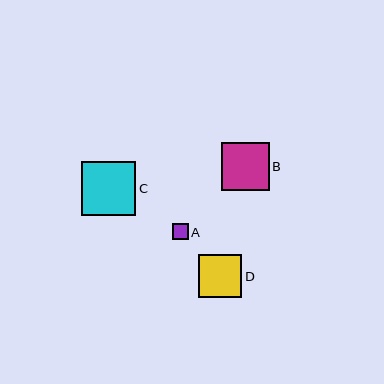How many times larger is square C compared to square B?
Square C is approximately 1.2 times the size of square B.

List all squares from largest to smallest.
From largest to smallest: C, B, D, A.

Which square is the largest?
Square C is the largest with a size of approximately 55 pixels.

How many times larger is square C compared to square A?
Square C is approximately 3.5 times the size of square A.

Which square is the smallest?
Square A is the smallest with a size of approximately 16 pixels.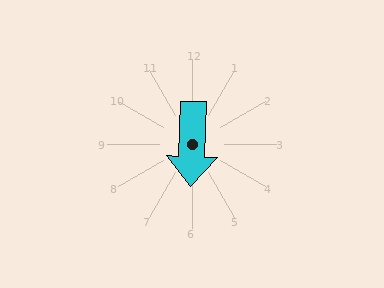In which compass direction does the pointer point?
South.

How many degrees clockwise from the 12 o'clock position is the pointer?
Approximately 182 degrees.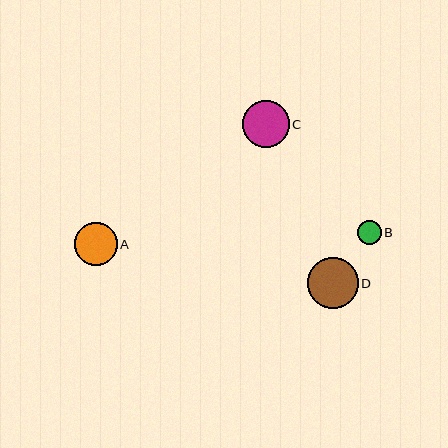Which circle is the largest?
Circle D is the largest with a size of approximately 51 pixels.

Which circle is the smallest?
Circle B is the smallest with a size of approximately 24 pixels.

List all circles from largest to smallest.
From largest to smallest: D, C, A, B.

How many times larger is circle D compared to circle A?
Circle D is approximately 1.2 times the size of circle A.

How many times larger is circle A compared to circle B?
Circle A is approximately 1.8 times the size of circle B.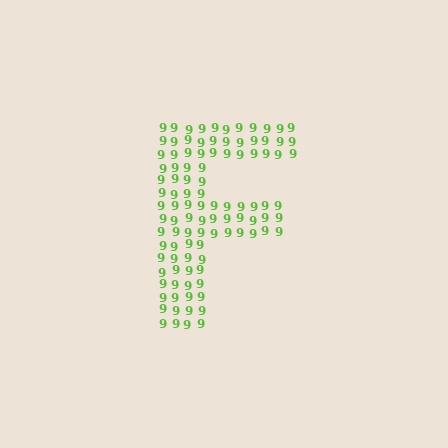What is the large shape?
The large shape is the letter F.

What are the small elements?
The small elements are digit 9's.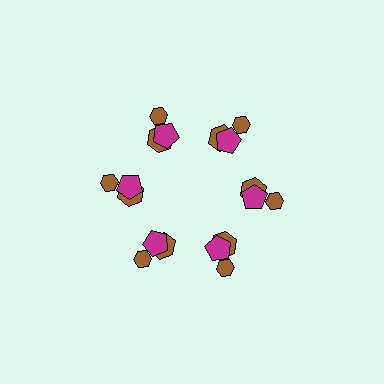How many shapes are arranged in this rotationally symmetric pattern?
There are 18 shapes, arranged in 6 groups of 3.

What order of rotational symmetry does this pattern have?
This pattern has 6-fold rotational symmetry.